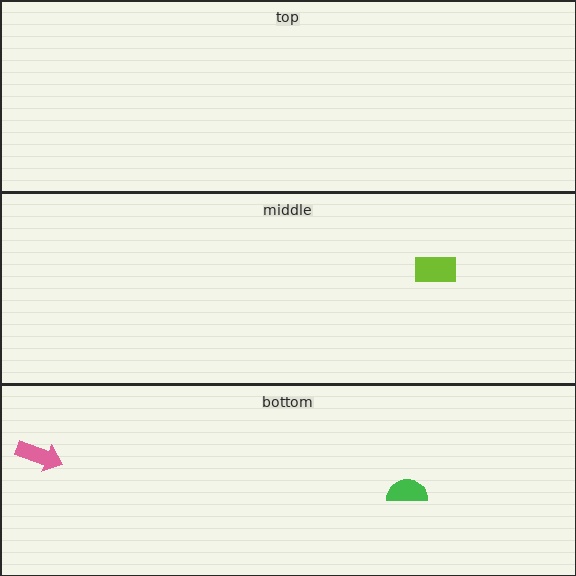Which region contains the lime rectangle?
The middle region.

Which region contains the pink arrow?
The bottom region.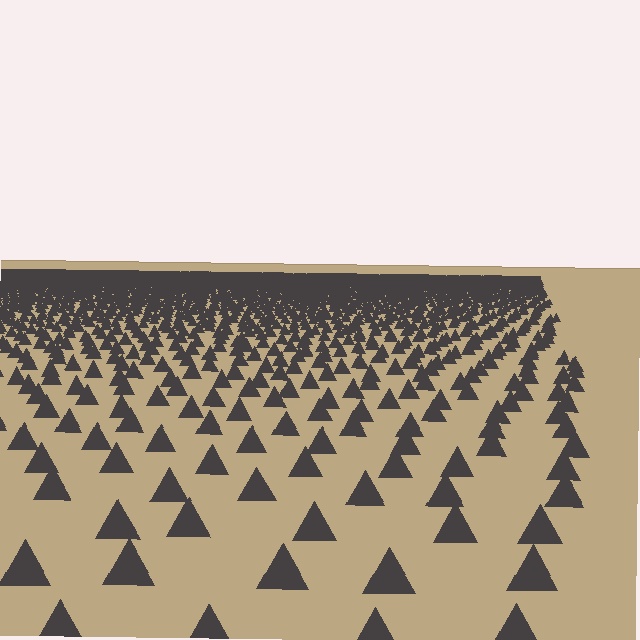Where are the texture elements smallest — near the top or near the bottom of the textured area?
Near the top.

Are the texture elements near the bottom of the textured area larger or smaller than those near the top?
Larger. Near the bottom, elements are closer to the viewer and appear at a bigger on-screen size.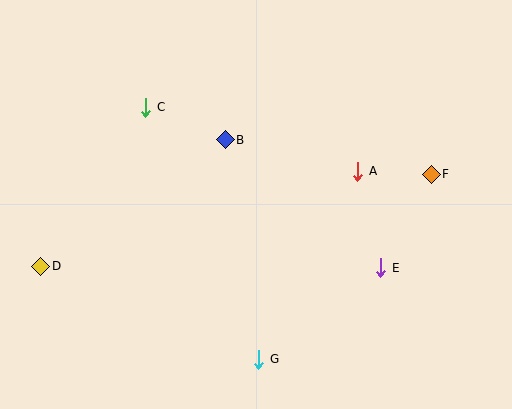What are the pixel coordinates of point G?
Point G is at (259, 359).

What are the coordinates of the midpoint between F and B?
The midpoint between F and B is at (328, 157).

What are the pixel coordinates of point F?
Point F is at (431, 174).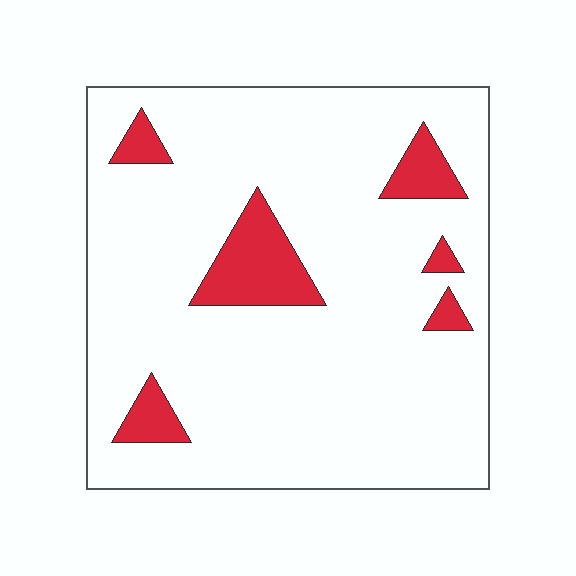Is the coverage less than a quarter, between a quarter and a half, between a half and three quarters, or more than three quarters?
Less than a quarter.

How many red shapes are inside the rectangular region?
6.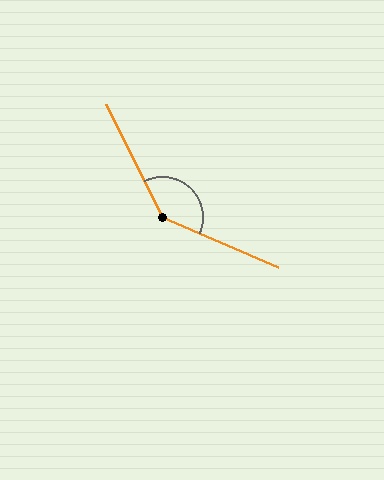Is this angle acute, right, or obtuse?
It is obtuse.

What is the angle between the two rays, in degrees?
Approximately 140 degrees.